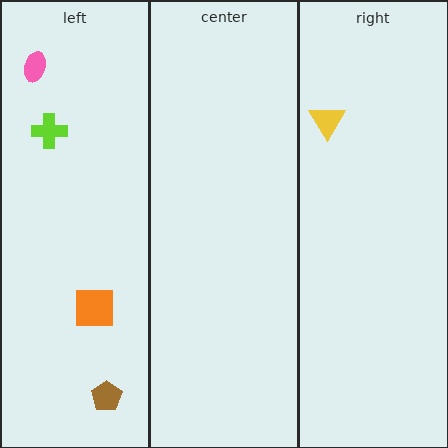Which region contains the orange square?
The left region.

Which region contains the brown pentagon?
The left region.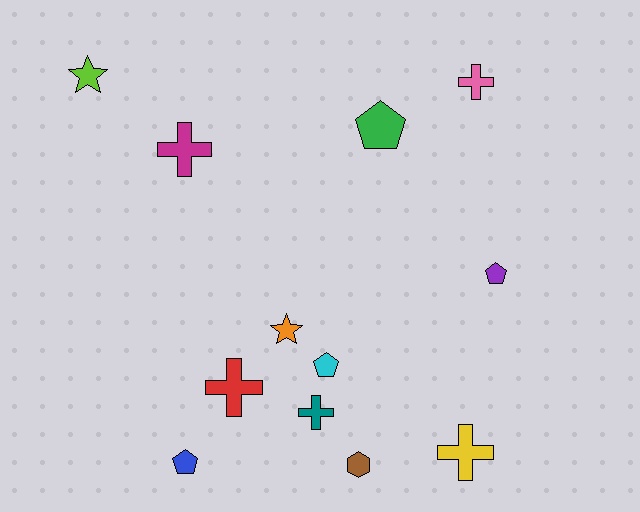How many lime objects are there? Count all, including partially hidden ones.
There is 1 lime object.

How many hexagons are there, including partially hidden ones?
There is 1 hexagon.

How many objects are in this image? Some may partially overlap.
There are 12 objects.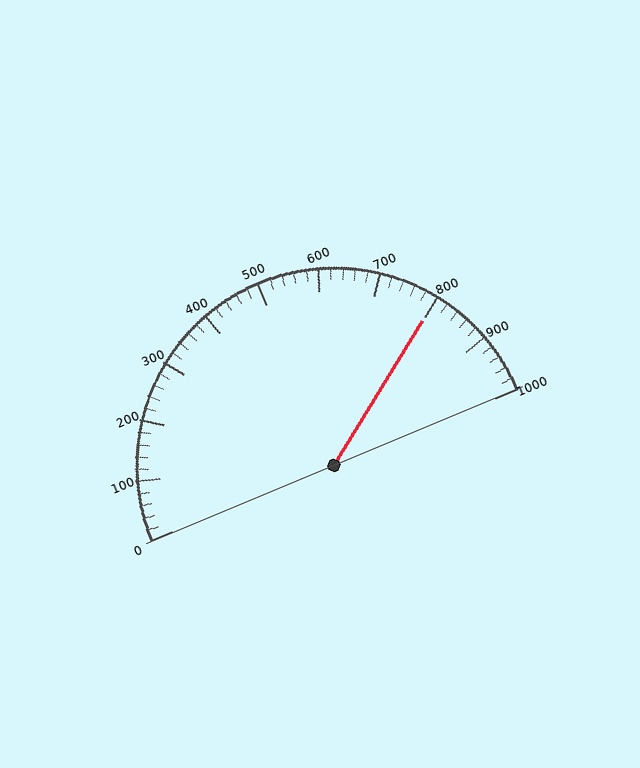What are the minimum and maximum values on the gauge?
The gauge ranges from 0 to 1000.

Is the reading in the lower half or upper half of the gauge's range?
The reading is in the upper half of the range (0 to 1000).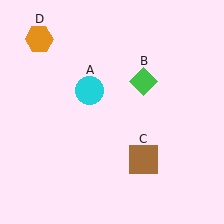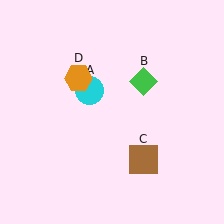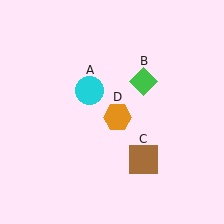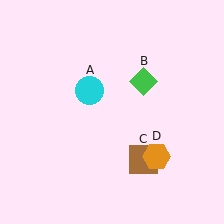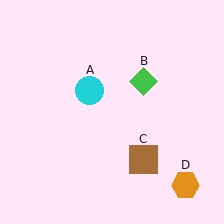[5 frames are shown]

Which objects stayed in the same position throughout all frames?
Cyan circle (object A) and green diamond (object B) and brown square (object C) remained stationary.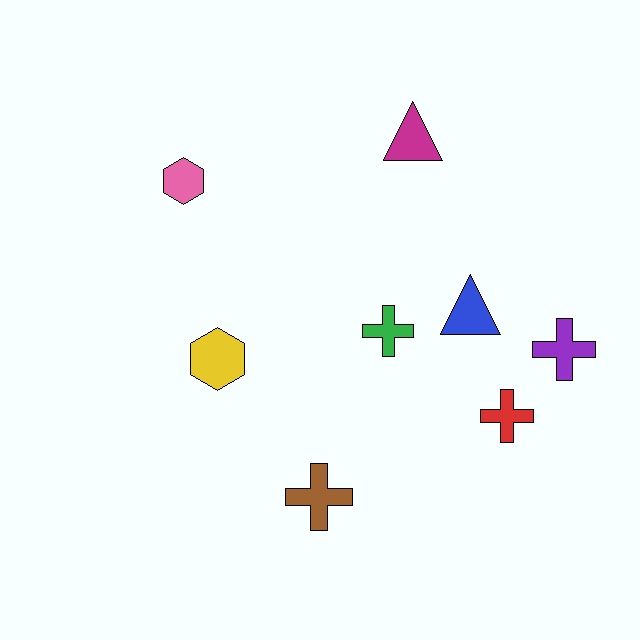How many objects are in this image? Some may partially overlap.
There are 8 objects.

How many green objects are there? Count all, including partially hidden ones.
There is 1 green object.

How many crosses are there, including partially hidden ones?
There are 4 crosses.